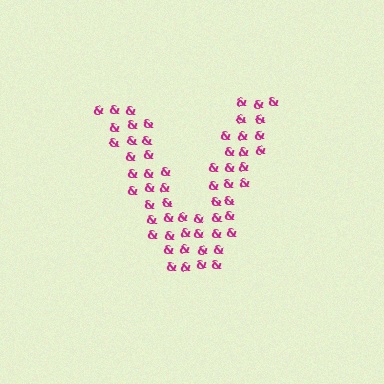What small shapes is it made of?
It is made of small ampersands.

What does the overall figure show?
The overall figure shows the letter V.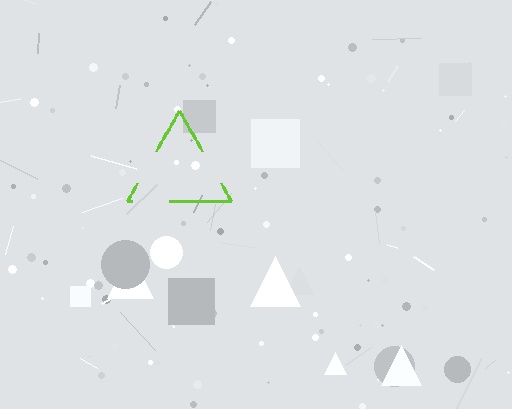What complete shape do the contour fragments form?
The contour fragments form a triangle.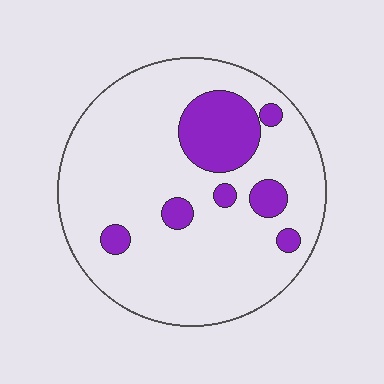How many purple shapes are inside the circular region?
7.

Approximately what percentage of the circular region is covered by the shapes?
Approximately 15%.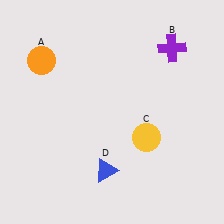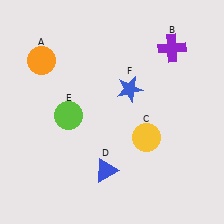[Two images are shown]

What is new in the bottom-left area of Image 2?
A lime circle (E) was added in the bottom-left area of Image 2.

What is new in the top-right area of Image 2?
A blue star (F) was added in the top-right area of Image 2.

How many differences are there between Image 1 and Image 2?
There are 2 differences between the two images.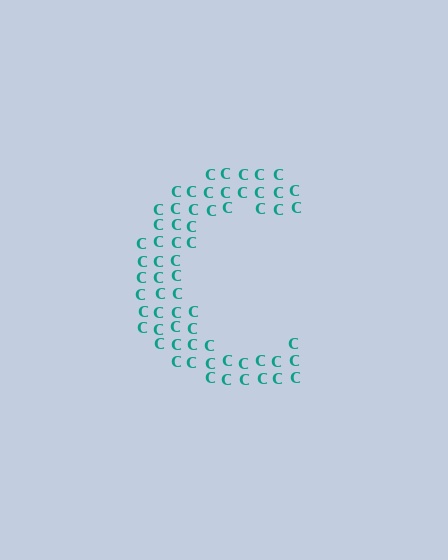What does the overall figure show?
The overall figure shows the letter C.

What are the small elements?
The small elements are letter C's.